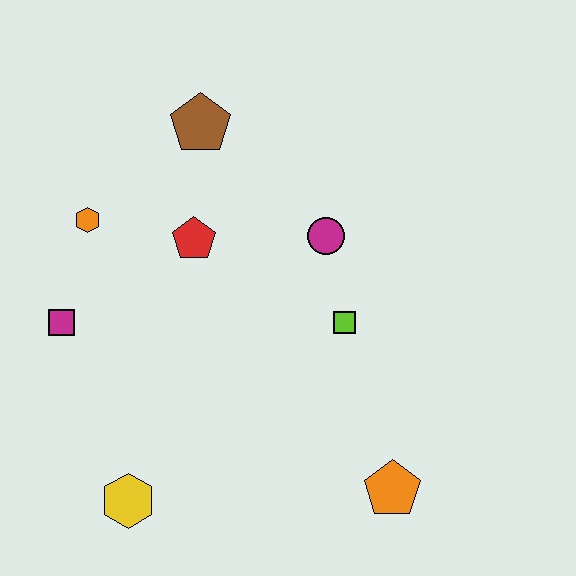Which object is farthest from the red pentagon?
The orange pentagon is farthest from the red pentagon.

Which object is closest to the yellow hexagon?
The magenta square is closest to the yellow hexagon.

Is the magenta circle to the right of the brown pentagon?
Yes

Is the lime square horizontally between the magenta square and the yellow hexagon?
No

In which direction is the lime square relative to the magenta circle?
The lime square is below the magenta circle.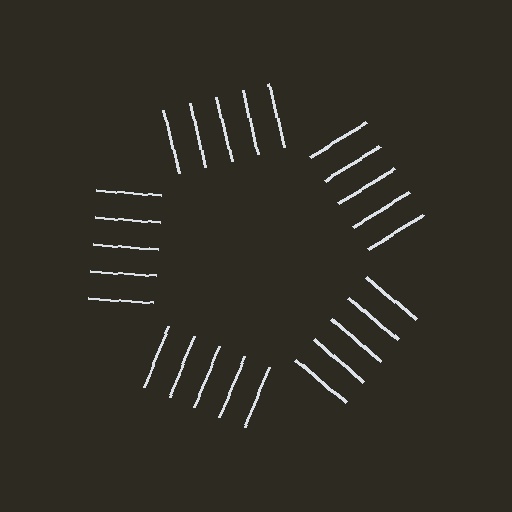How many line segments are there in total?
25 — 5 along each of the 5 edges.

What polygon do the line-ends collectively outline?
An illusory pentagon — the line segments terminate on its edges but no continuous stroke is drawn.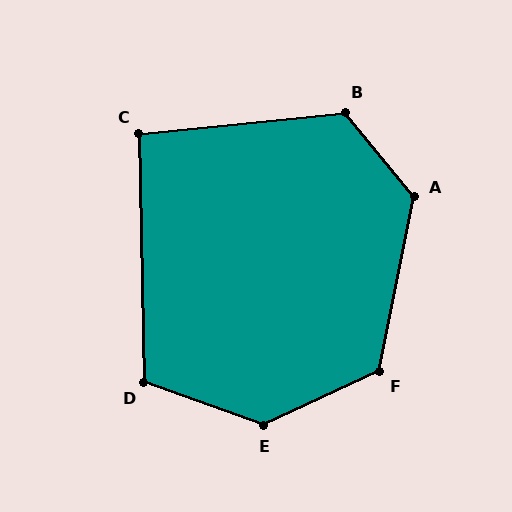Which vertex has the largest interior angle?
E, at approximately 136 degrees.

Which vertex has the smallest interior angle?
C, at approximately 95 degrees.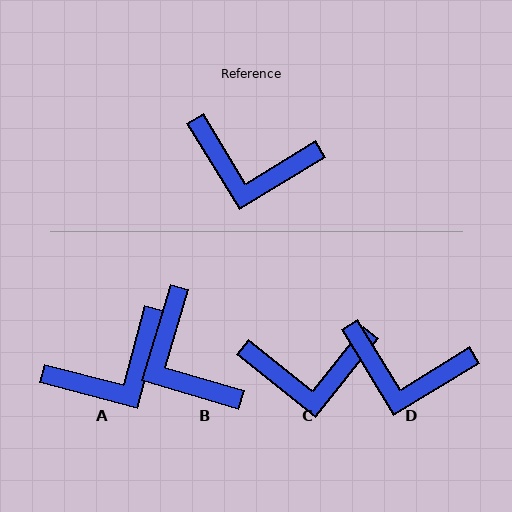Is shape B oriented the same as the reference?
No, it is off by about 48 degrees.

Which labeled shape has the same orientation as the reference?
D.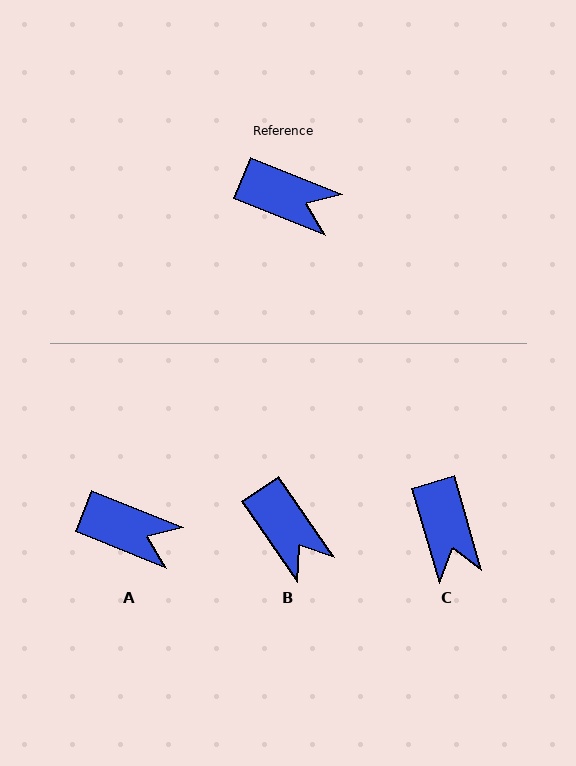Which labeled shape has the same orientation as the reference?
A.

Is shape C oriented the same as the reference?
No, it is off by about 52 degrees.